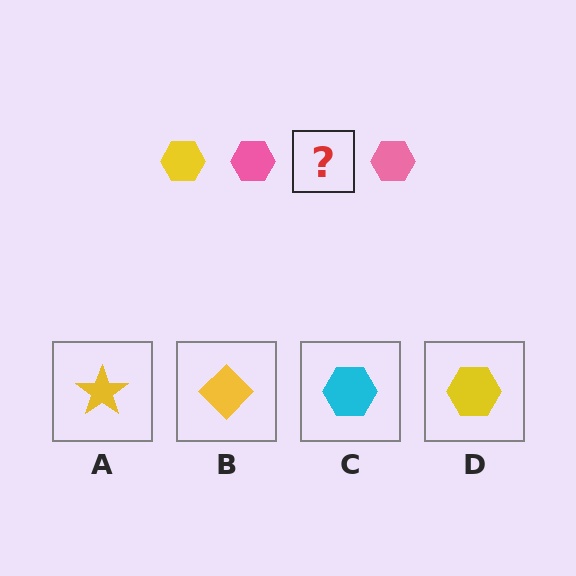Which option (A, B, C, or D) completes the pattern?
D.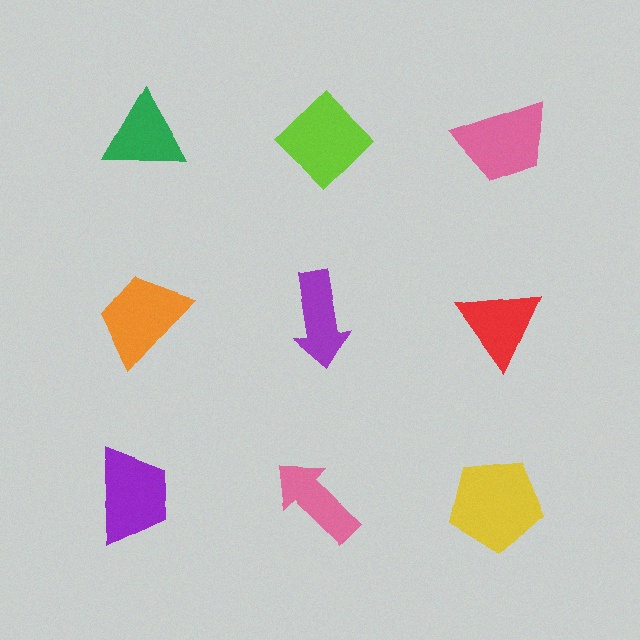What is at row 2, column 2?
A purple arrow.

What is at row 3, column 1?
A purple trapezoid.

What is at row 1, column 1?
A green triangle.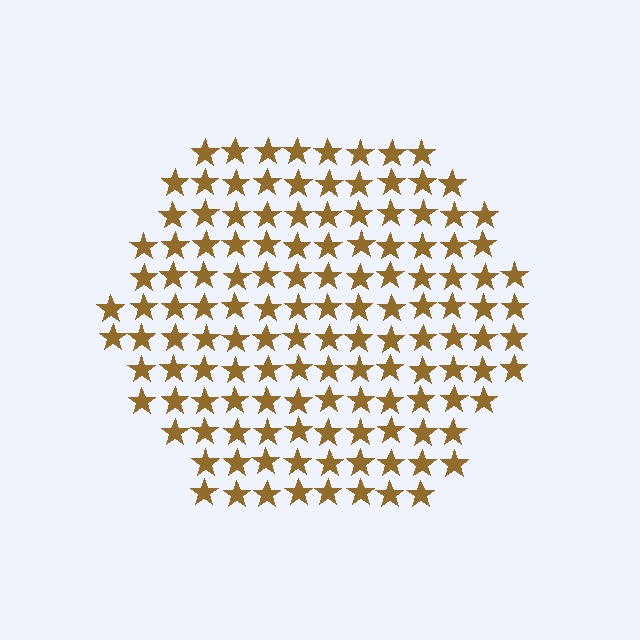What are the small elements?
The small elements are stars.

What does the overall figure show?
The overall figure shows a hexagon.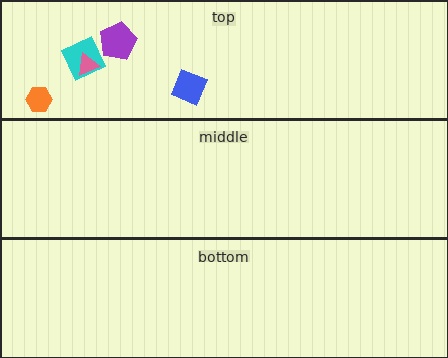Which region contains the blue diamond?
The top region.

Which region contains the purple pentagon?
The top region.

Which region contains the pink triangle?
The top region.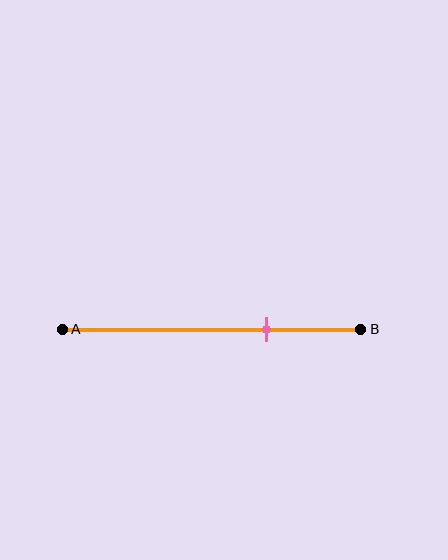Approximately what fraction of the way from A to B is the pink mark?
The pink mark is approximately 70% of the way from A to B.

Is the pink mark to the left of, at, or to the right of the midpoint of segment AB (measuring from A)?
The pink mark is to the right of the midpoint of segment AB.